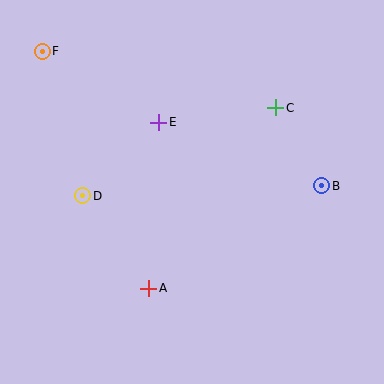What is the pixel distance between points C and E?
The distance between C and E is 118 pixels.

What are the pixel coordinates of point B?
Point B is at (322, 186).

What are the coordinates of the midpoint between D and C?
The midpoint between D and C is at (179, 152).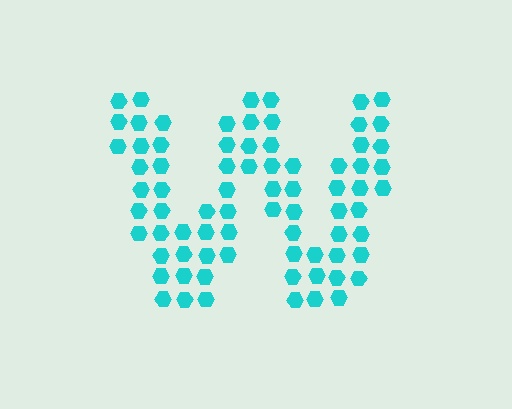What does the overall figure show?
The overall figure shows the letter W.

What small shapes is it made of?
It is made of small hexagons.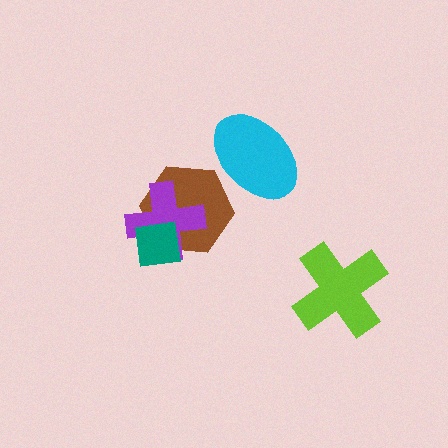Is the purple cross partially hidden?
Yes, it is partially covered by another shape.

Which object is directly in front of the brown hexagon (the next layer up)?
The purple cross is directly in front of the brown hexagon.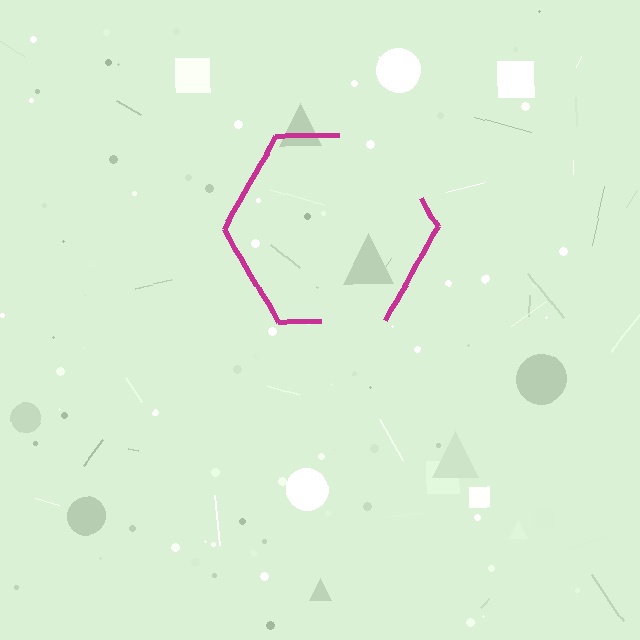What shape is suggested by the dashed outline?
The dashed outline suggests a hexagon.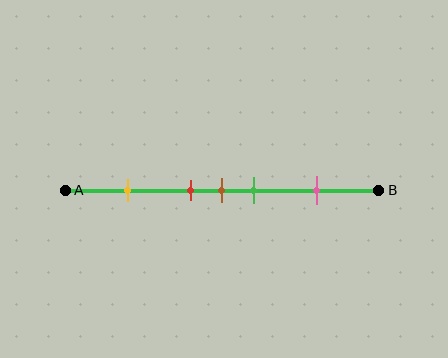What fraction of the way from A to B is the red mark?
The red mark is approximately 40% (0.4) of the way from A to B.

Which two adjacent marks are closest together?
The red and brown marks are the closest adjacent pair.